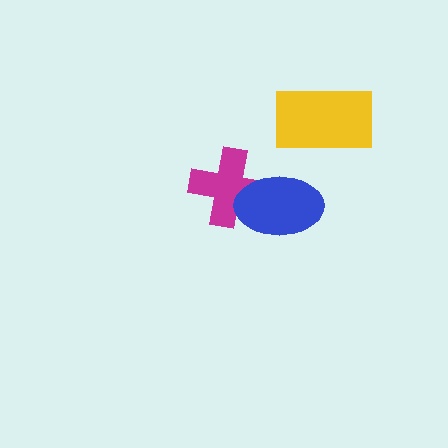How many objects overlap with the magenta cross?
1 object overlaps with the magenta cross.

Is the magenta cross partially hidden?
Yes, it is partially covered by another shape.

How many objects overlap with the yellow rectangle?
0 objects overlap with the yellow rectangle.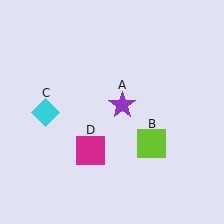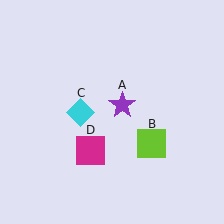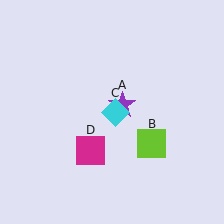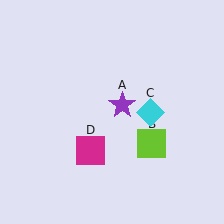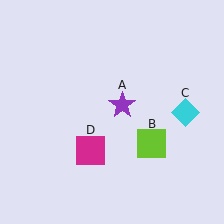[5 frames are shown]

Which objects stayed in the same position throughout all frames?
Purple star (object A) and lime square (object B) and magenta square (object D) remained stationary.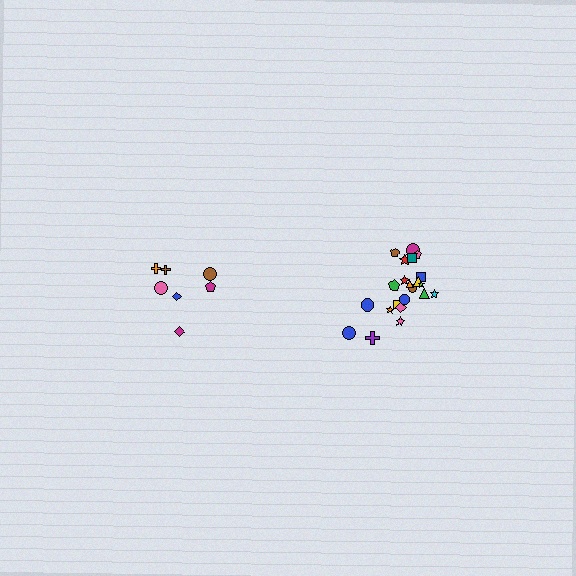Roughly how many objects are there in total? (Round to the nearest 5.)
Roughly 30 objects in total.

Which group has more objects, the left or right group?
The right group.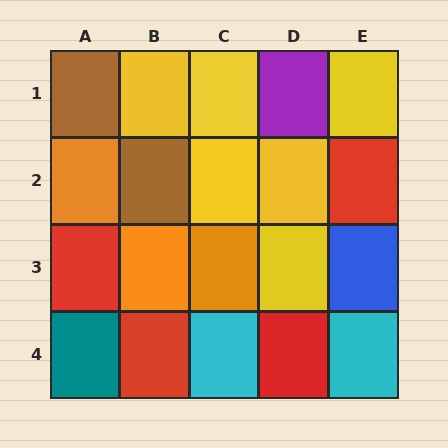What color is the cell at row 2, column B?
Brown.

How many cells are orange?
3 cells are orange.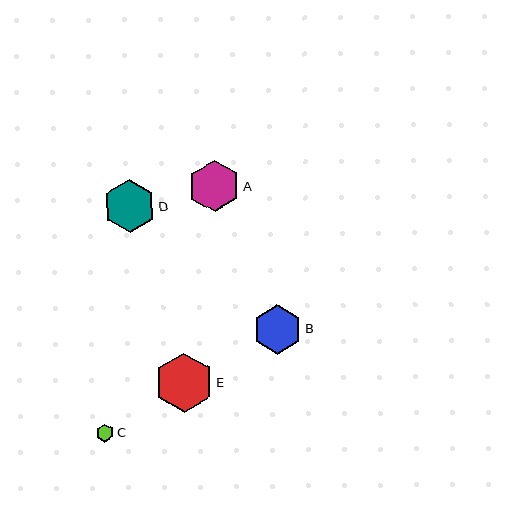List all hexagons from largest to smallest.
From largest to smallest: E, D, A, B, C.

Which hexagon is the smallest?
Hexagon C is the smallest with a size of approximately 18 pixels.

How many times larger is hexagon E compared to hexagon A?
Hexagon E is approximately 1.1 times the size of hexagon A.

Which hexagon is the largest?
Hexagon E is the largest with a size of approximately 59 pixels.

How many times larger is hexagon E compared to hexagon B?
Hexagon E is approximately 1.2 times the size of hexagon B.